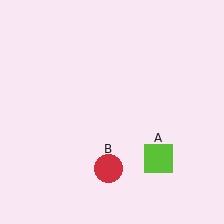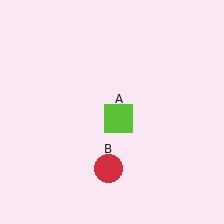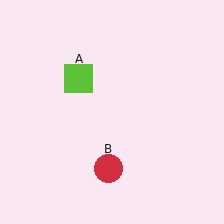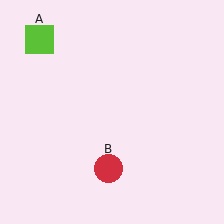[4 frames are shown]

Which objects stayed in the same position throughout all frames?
Red circle (object B) remained stationary.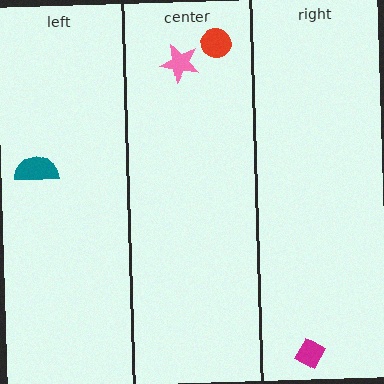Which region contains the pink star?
The center region.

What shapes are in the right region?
The magenta diamond.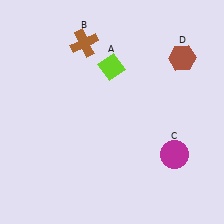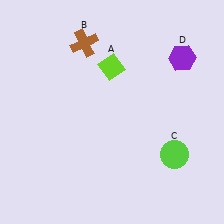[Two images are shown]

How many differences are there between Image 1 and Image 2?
There are 2 differences between the two images.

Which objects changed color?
C changed from magenta to lime. D changed from brown to purple.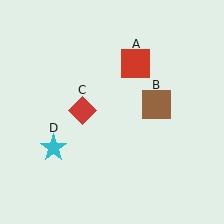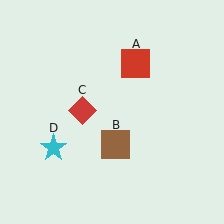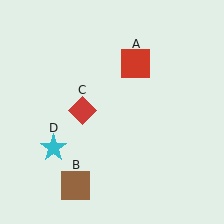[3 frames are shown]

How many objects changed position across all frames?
1 object changed position: brown square (object B).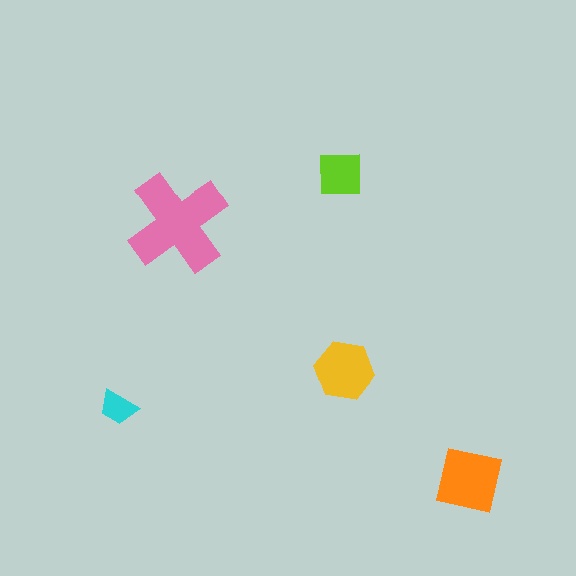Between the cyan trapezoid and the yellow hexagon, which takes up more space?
The yellow hexagon.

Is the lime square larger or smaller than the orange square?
Smaller.